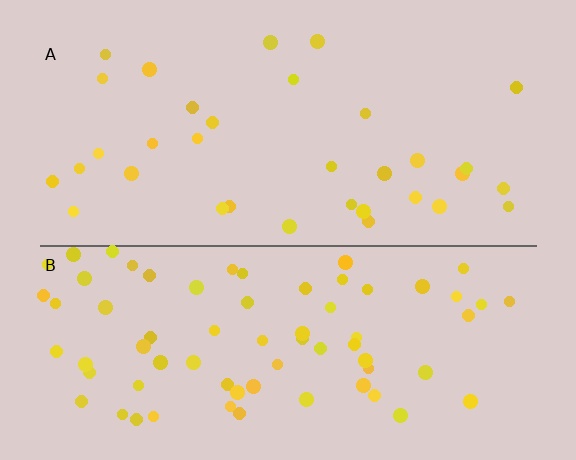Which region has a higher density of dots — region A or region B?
B (the bottom).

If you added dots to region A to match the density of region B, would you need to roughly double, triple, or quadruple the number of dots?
Approximately double.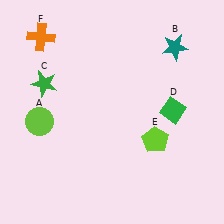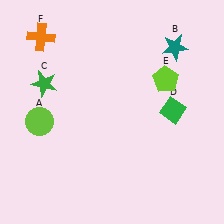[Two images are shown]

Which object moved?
The lime pentagon (E) moved up.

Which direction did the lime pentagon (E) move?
The lime pentagon (E) moved up.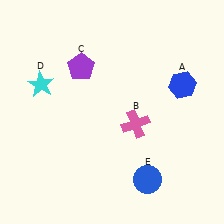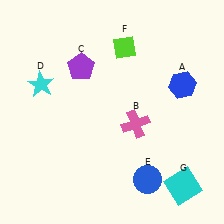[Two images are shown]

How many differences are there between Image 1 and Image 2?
There are 2 differences between the two images.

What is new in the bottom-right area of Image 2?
A cyan square (G) was added in the bottom-right area of Image 2.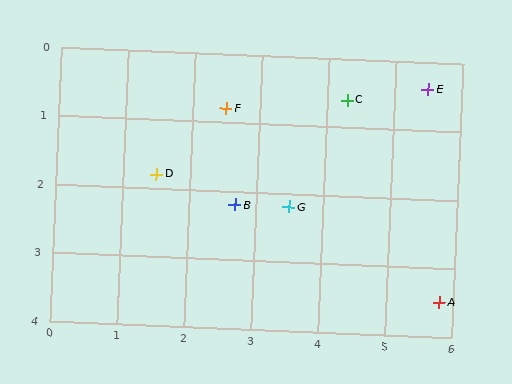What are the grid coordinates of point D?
Point D is at approximately (1.5, 1.8).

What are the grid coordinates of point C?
Point C is at approximately (4.3, 0.6).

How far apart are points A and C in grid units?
Points A and C are about 3.3 grid units apart.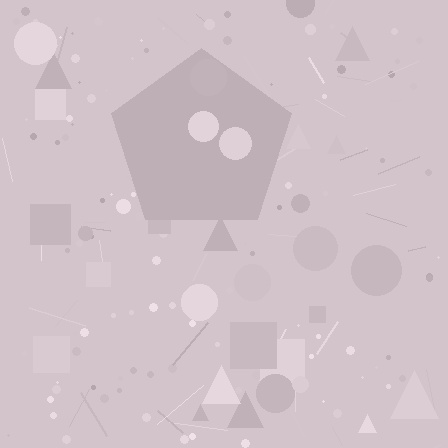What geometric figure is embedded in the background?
A pentagon is embedded in the background.